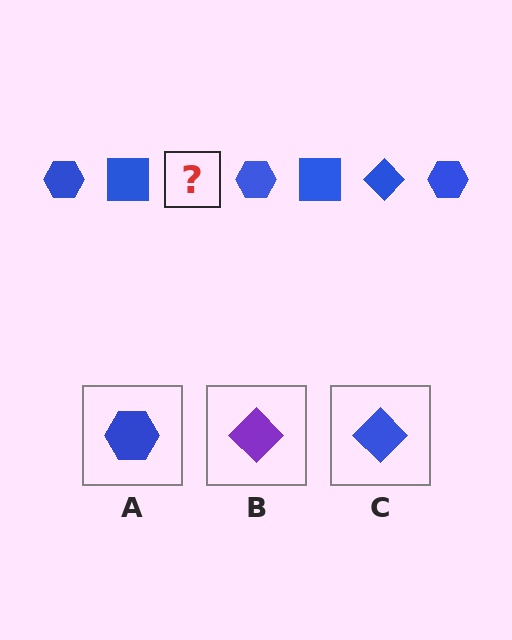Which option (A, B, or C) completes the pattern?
C.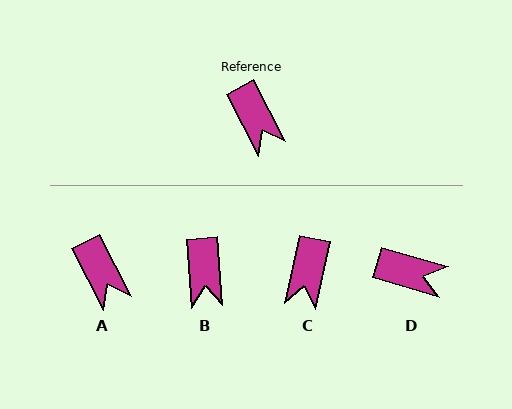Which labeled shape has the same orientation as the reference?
A.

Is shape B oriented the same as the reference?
No, it is off by about 23 degrees.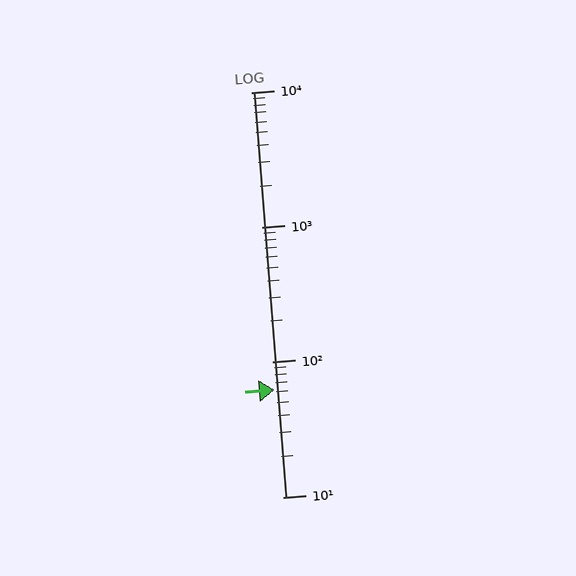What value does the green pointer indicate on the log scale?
The pointer indicates approximately 62.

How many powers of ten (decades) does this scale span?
The scale spans 3 decades, from 10 to 10000.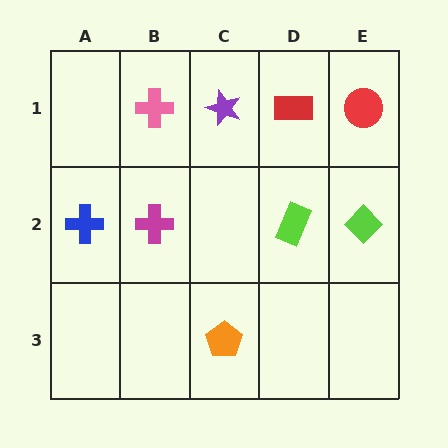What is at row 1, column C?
A purple star.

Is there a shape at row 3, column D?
No, that cell is empty.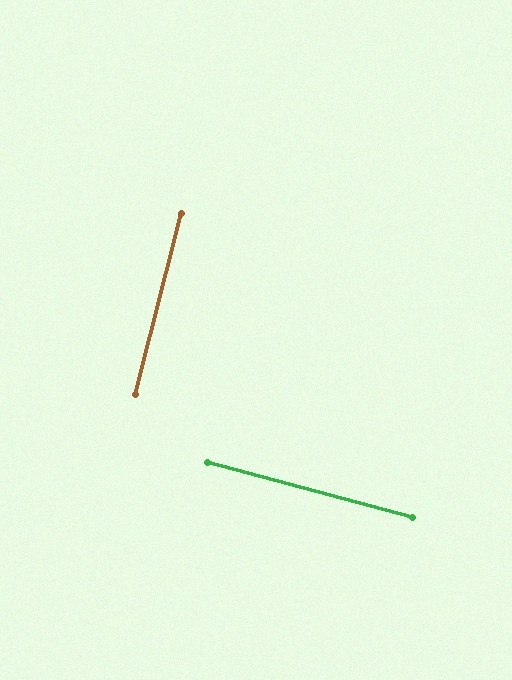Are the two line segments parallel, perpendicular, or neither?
Perpendicular — they meet at approximately 89°.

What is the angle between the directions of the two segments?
Approximately 89 degrees.